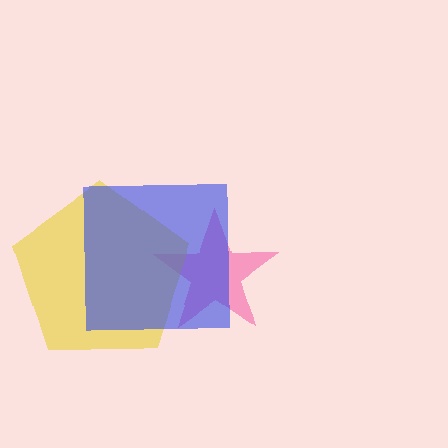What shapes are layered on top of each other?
The layered shapes are: a pink star, a yellow pentagon, a blue square.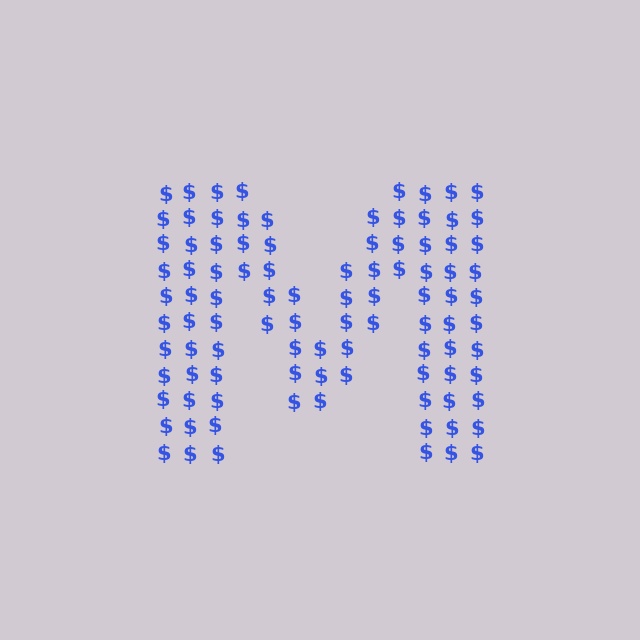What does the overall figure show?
The overall figure shows the letter M.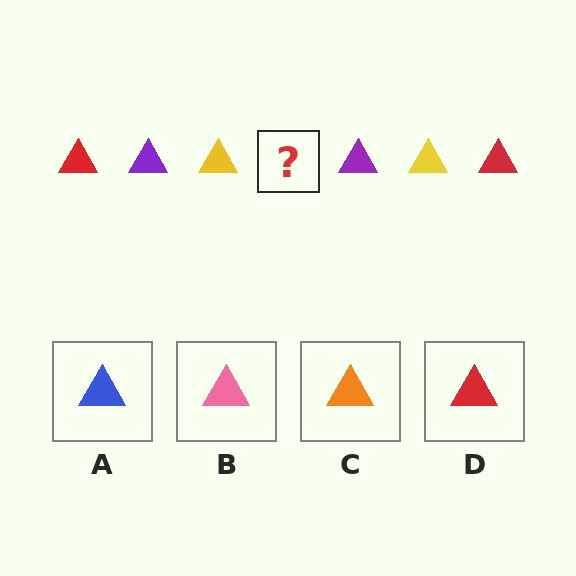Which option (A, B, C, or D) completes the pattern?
D.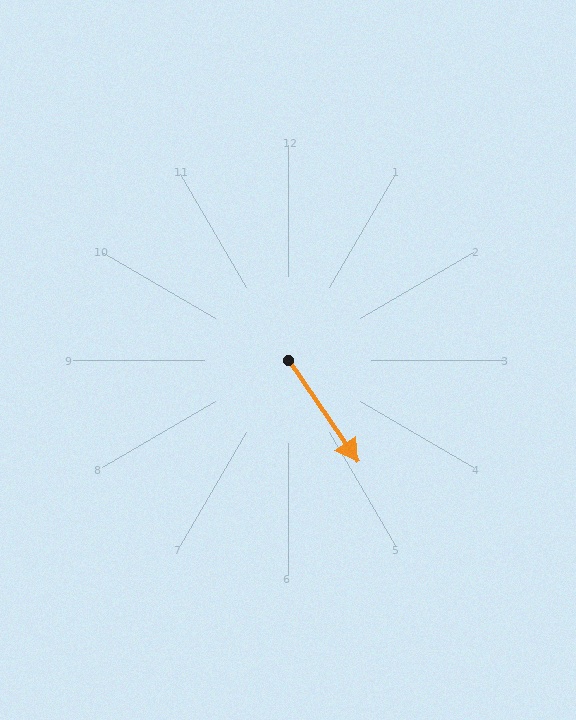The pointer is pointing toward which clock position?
Roughly 5 o'clock.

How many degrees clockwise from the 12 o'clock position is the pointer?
Approximately 146 degrees.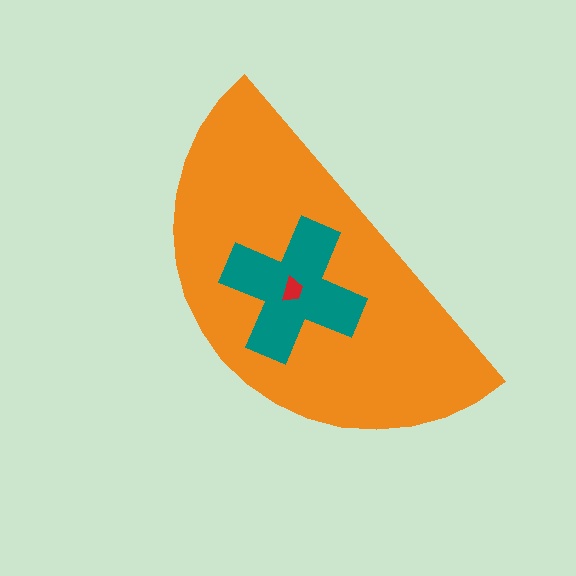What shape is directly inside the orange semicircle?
The teal cross.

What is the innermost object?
The red trapezoid.